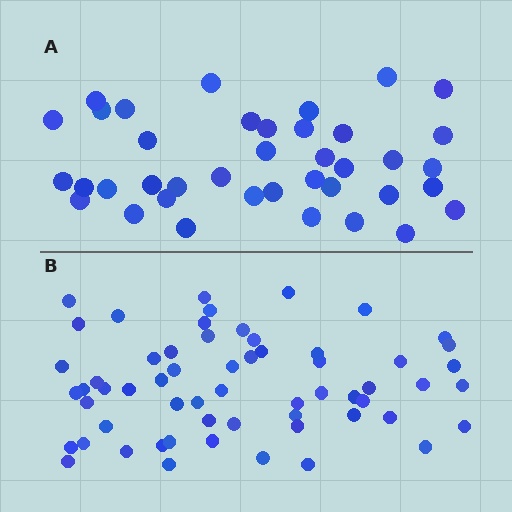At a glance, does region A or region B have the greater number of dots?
Region B (the bottom region) has more dots.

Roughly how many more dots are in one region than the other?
Region B has approximately 20 more dots than region A.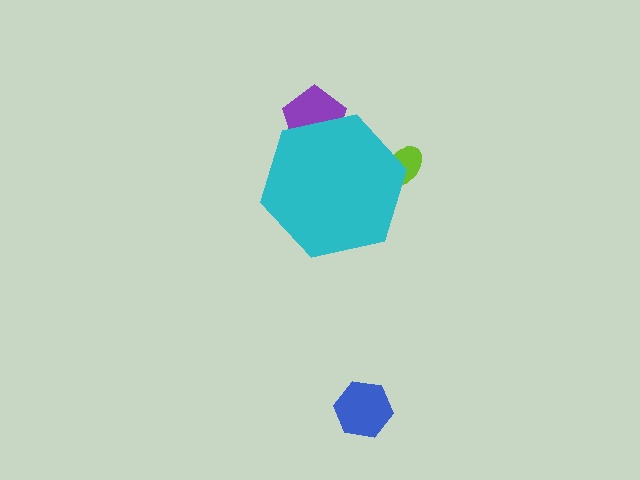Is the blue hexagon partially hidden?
No, the blue hexagon is fully visible.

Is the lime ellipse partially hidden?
Yes, the lime ellipse is partially hidden behind the cyan hexagon.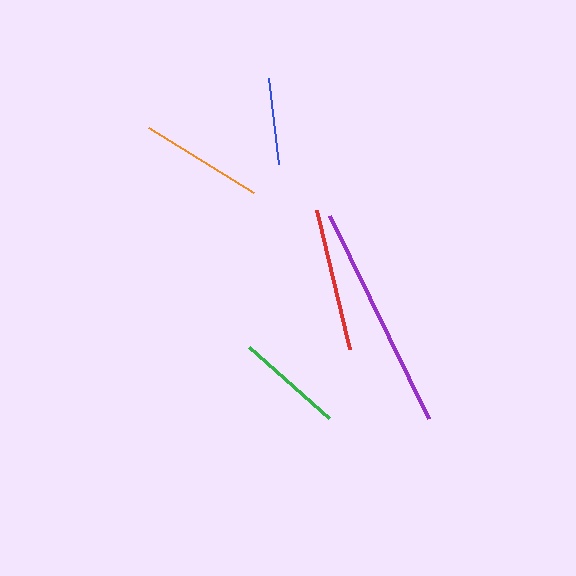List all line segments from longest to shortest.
From longest to shortest: purple, red, orange, green, blue.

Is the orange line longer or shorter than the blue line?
The orange line is longer than the blue line.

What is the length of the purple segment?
The purple segment is approximately 226 pixels long.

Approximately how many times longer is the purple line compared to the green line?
The purple line is approximately 2.1 times the length of the green line.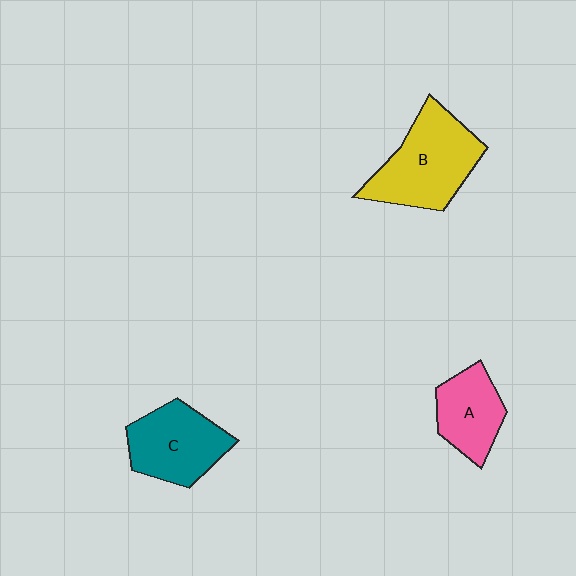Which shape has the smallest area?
Shape A (pink).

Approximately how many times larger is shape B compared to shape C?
Approximately 1.2 times.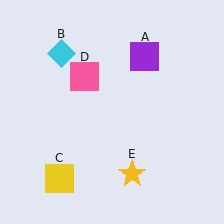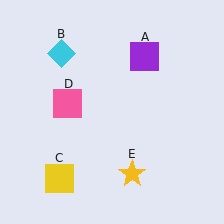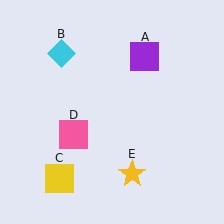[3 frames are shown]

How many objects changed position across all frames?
1 object changed position: pink square (object D).